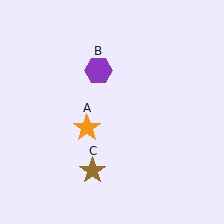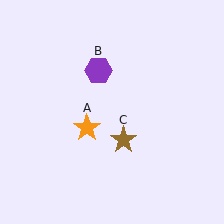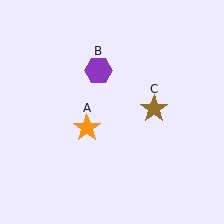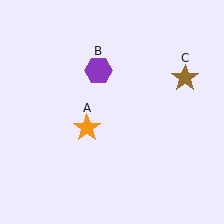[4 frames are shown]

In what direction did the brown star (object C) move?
The brown star (object C) moved up and to the right.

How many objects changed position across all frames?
1 object changed position: brown star (object C).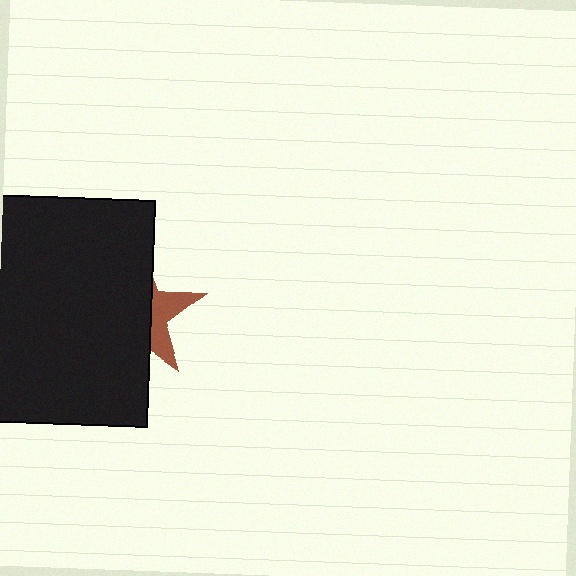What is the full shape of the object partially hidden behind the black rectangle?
The partially hidden object is a brown star.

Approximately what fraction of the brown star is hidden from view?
Roughly 69% of the brown star is hidden behind the black rectangle.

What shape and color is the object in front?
The object in front is a black rectangle.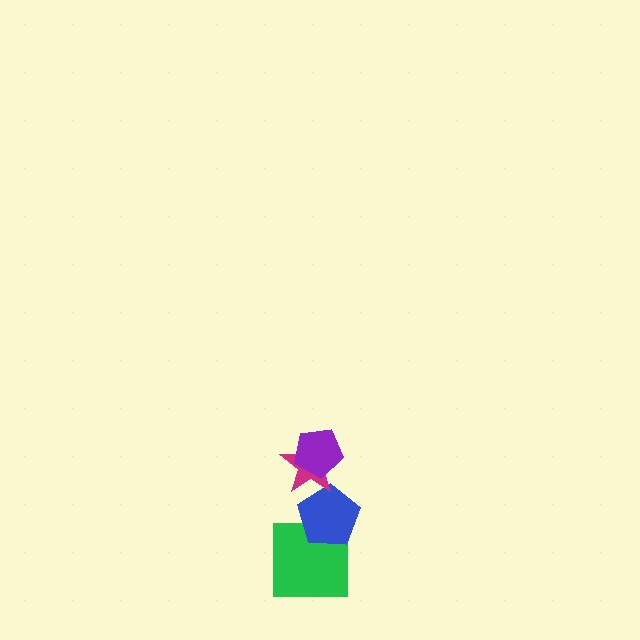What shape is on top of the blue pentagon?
The magenta star is on top of the blue pentagon.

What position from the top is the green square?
The green square is 4th from the top.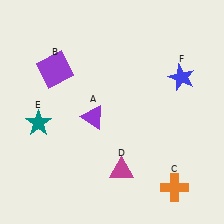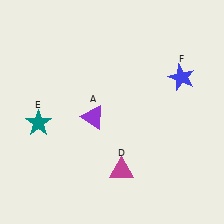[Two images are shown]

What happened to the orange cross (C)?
The orange cross (C) was removed in Image 2. It was in the bottom-right area of Image 1.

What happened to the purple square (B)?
The purple square (B) was removed in Image 2. It was in the top-left area of Image 1.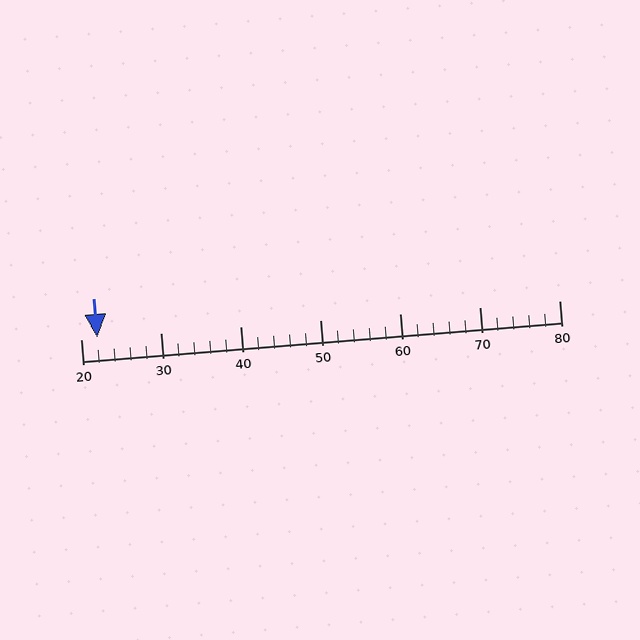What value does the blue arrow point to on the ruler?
The blue arrow points to approximately 22.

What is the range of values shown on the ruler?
The ruler shows values from 20 to 80.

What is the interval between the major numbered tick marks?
The major tick marks are spaced 10 units apart.